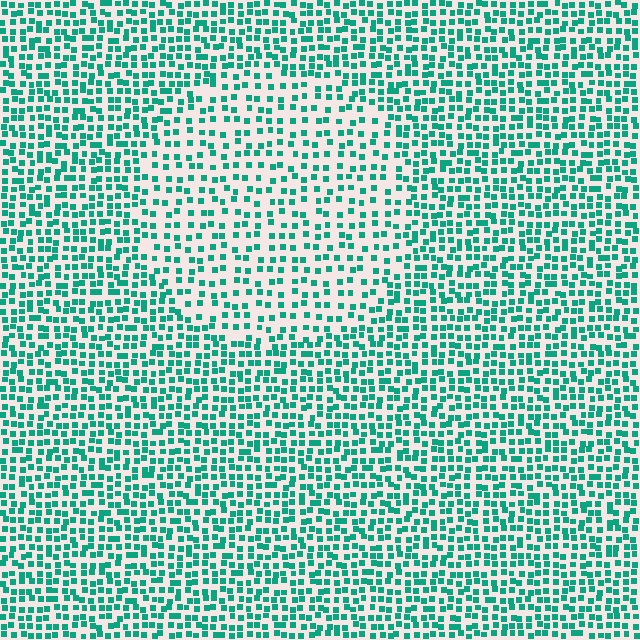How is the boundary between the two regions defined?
The boundary is defined by a change in element density (approximately 1.7x ratio). All elements are the same color, size, and shape.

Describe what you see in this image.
The image contains small teal elements arranged at two different densities. A circle-shaped region is visible where the elements are less densely packed than the surrounding area.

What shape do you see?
I see a circle.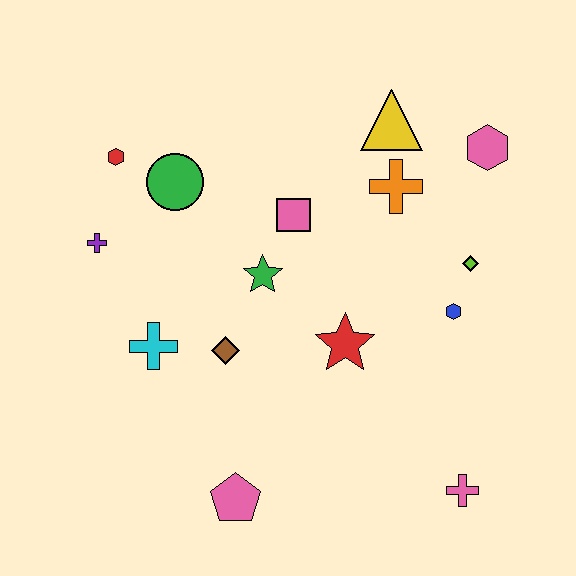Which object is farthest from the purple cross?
The pink cross is farthest from the purple cross.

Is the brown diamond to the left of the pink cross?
Yes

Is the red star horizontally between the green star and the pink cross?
Yes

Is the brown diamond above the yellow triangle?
No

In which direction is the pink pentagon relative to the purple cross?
The pink pentagon is below the purple cross.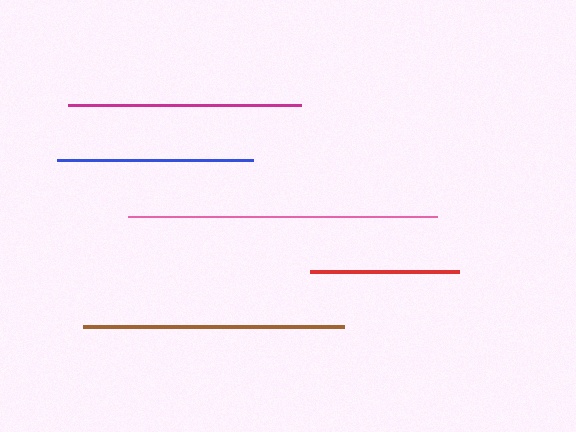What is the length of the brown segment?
The brown segment is approximately 260 pixels long.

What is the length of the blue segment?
The blue segment is approximately 196 pixels long.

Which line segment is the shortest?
The red line is the shortest at approximately 149 pixels.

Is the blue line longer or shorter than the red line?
The blue line is longer than the red line.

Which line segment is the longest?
The pink line is the longest at approximately 309 pixels.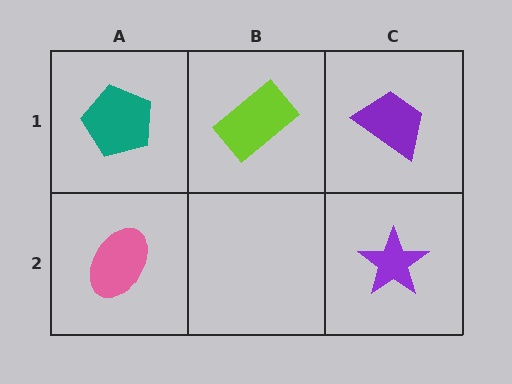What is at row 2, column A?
A pink ellipse.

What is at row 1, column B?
A lime rectangle.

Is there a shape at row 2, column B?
No, that cell is empty.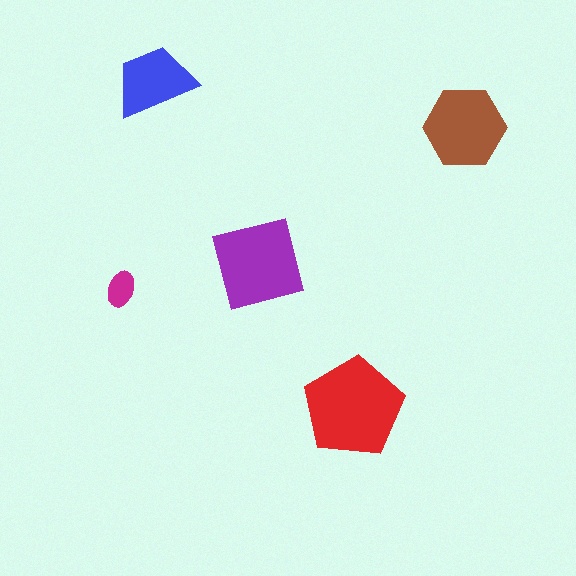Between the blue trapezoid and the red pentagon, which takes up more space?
The red pentagon.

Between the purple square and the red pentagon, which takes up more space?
The red pentagon.